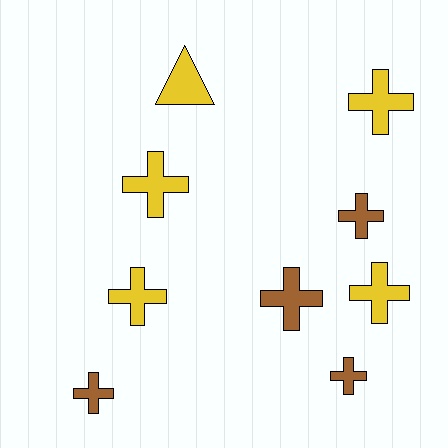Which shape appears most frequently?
Cross, with 8 objects.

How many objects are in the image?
There are 9 objects.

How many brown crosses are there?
There are 4 brown crosses.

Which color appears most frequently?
Yellow, with 5 objects.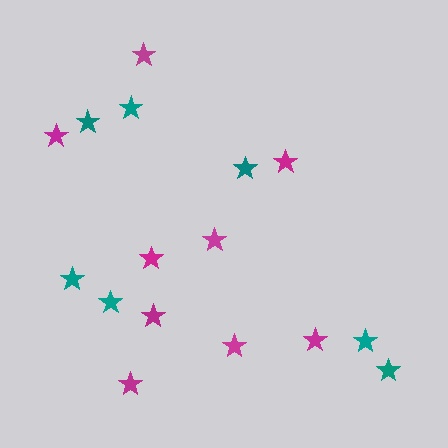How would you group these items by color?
There are 2 groups: one group of teal stars (7) and one group of magenta stars (9).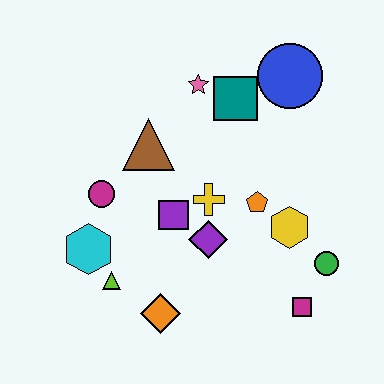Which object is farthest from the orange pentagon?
The cyan hexagon is farthest from the orange pentagon.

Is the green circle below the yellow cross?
Yes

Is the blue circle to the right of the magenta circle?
Yes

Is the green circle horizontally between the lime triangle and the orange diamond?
No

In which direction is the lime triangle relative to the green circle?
The lime triangle is to the left of the green circle.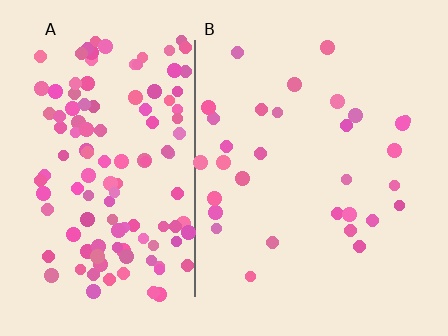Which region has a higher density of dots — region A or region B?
A (the left).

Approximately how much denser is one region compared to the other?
Approximately 4.2× — region A over region B.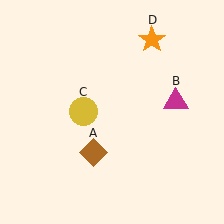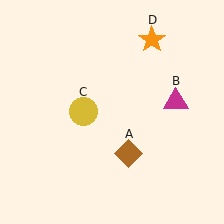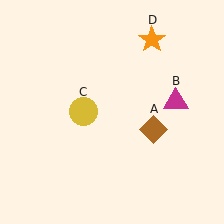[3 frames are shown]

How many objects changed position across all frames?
1 object changed position: brown diamond (object A).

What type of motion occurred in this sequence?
The brown diamond (object A) rotated counterclockwise around the center of the scene.